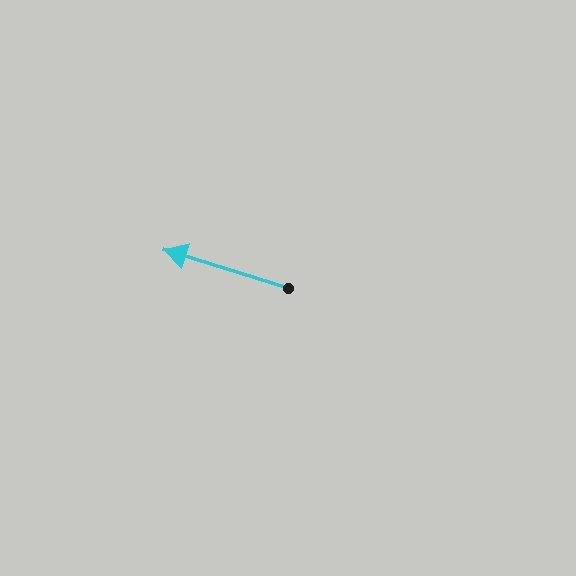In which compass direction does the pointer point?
West.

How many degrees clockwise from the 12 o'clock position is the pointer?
Approximately 287 degrees.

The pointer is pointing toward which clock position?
Roughly 10 o'clock.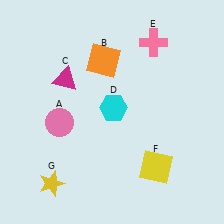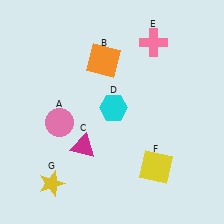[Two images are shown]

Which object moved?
The magenta triangle (C) moved down.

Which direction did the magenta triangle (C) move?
The magenta triangle (C) moved down.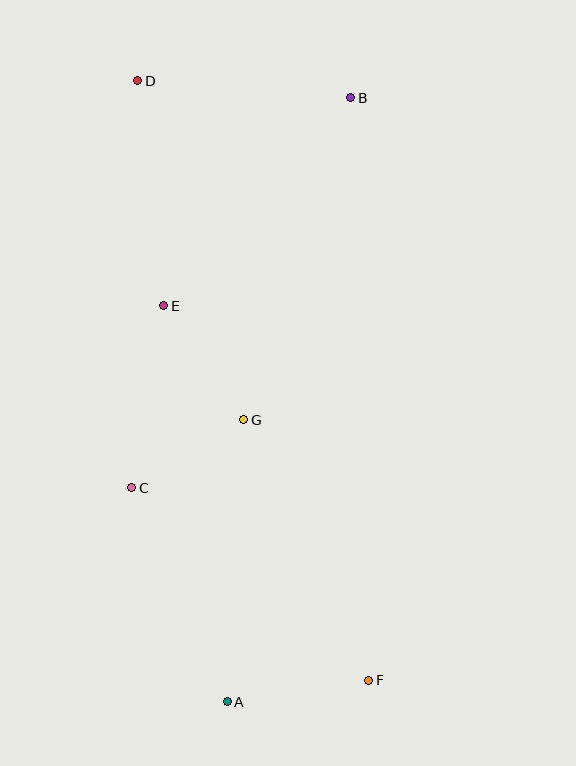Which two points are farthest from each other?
Points D and F are farthest from each other.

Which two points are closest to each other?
Points C and G are closest to each other.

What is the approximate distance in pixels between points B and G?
The distance between B and G is approximately 339 pixels.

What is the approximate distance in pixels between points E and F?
The distance between E and F is approximately 427 pixels.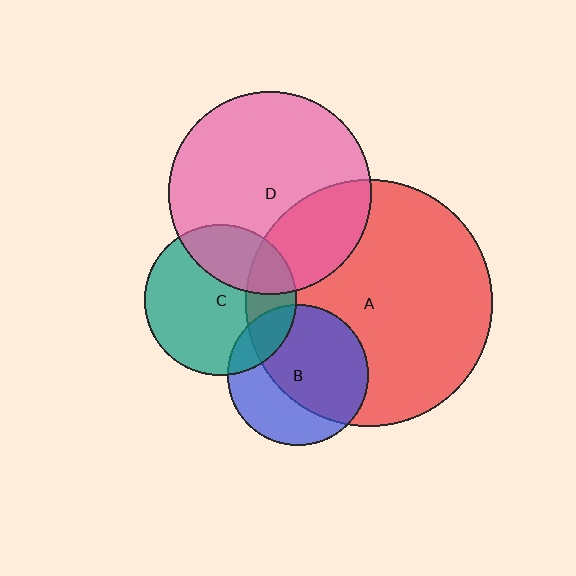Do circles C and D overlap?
Yes.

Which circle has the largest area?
Circle A (red).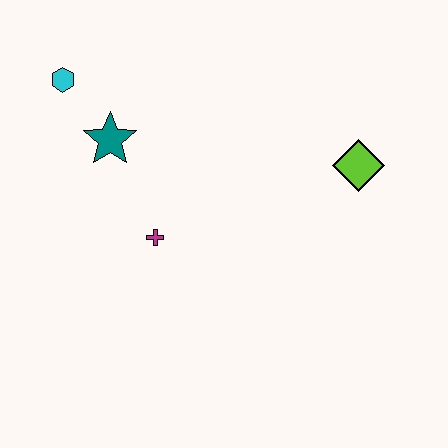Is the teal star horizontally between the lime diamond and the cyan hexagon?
Yes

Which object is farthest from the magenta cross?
The lime diamond is farthest from the magenta cross.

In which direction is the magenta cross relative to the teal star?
The magenta cross is below the teal star.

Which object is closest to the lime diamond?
The magenta cross is closest to the lime diamond.